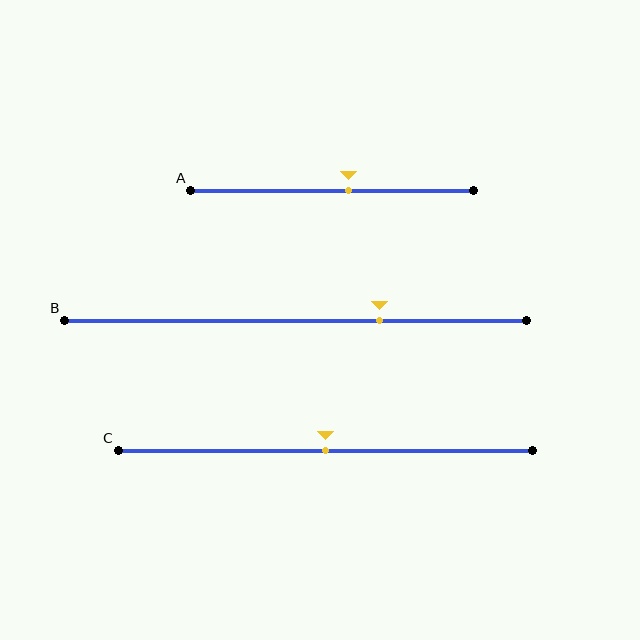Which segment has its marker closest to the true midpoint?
Segment C has its marker closest to the true midpoint.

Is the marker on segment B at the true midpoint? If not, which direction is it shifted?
No, the marker on segment B is shifted to the right by about 18% of the segment length.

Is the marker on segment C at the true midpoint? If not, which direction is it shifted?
Yes, the marker on segment C is at the true midpoint.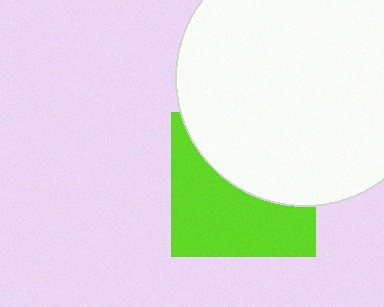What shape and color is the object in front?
The object in front is a white circle.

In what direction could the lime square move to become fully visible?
The lime square could move down. That would shift it out from behind the white circle entirely.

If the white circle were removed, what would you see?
You would see the complete lime square.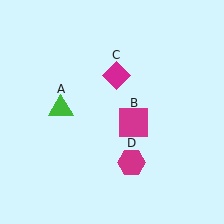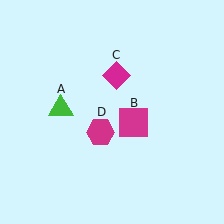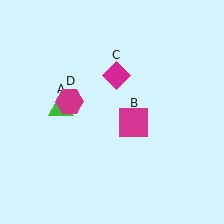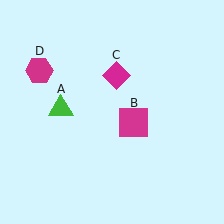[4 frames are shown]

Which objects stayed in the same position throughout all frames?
Green triangle (object A) and magenta square (object B) and magenta diamond (object C) remained stationary.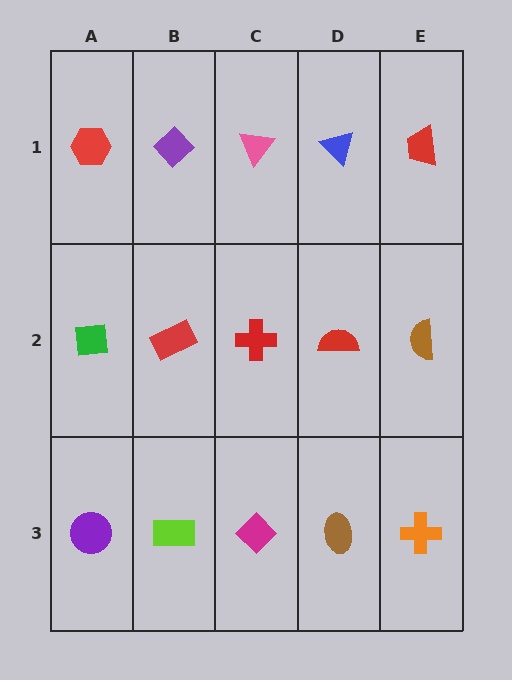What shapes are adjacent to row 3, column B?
A red rectangle (row 2, column B), a purple circle (row 3, column A), a magenta diamond (row 3, column C).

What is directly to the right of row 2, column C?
A red semicircle.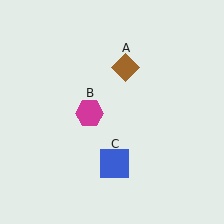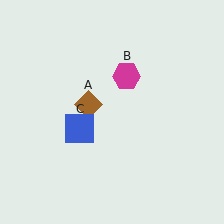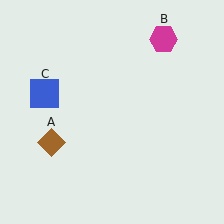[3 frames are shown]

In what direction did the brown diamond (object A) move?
The brown diamond (object A) moved down and to the left.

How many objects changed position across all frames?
3 objects changed position: brown diamond (object A), magenta hexagon (object B), blue square (object C).